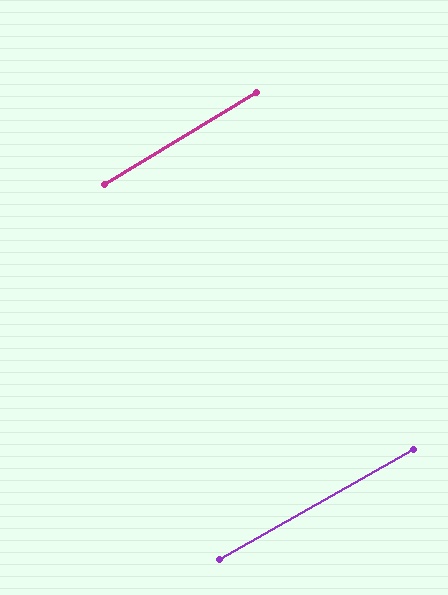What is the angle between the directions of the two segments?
Approximately 2 degrees.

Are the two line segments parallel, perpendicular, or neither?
Parallel — their directions differ by only 1.7°.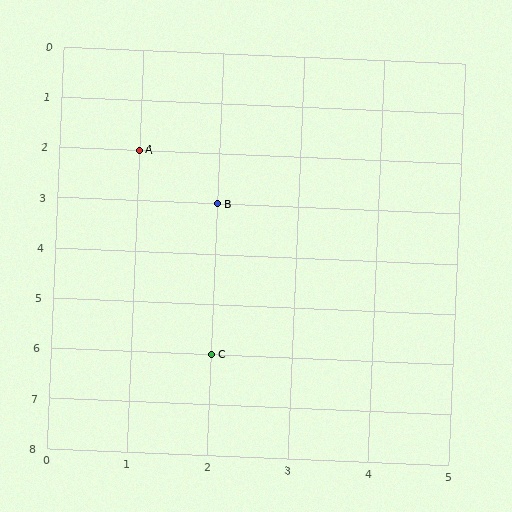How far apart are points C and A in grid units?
Points C and A are 1 column and 4 rows apart (about 4.1 grid units diagonally).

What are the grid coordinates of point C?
Point C is at grid coordinates (2, 6).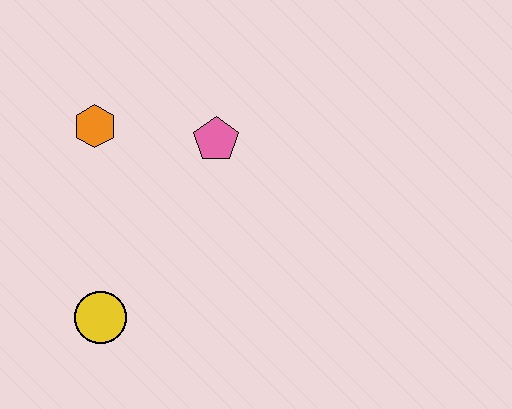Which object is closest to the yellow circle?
The orange hexagon is closest to the yellow circle.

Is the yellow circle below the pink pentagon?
Yes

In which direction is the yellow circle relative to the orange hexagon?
The yellow circle is below the orange hexagon.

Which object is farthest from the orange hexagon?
The yellow circle is farthest from the orange hexagon.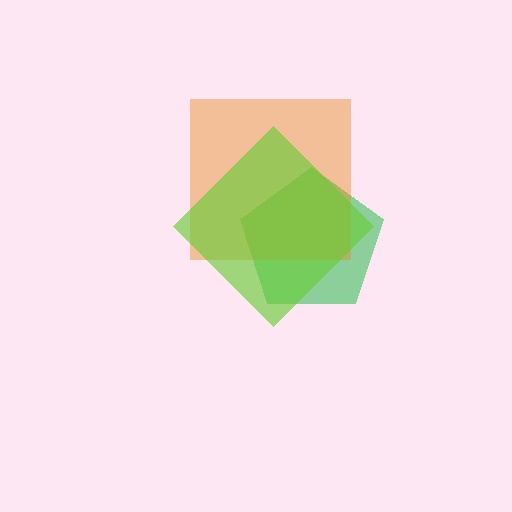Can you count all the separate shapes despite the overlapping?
Yes, there are 3 separate shapes.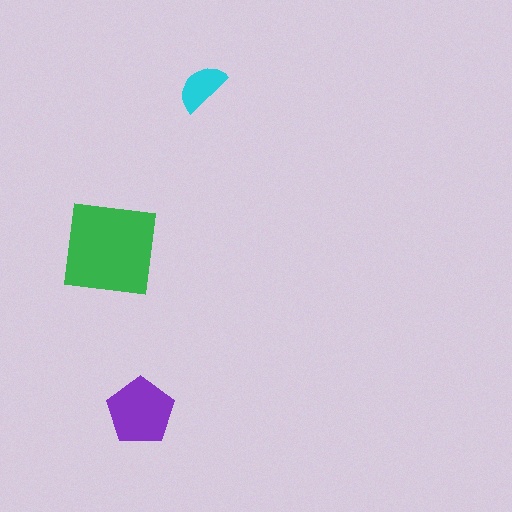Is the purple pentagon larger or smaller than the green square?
Smaller.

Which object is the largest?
The green square.